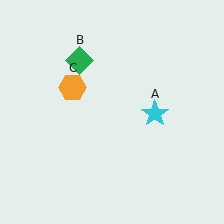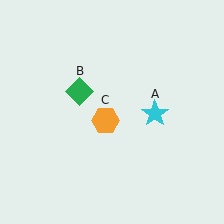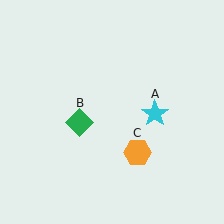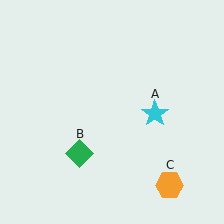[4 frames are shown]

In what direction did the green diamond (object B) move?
The green diamond (object B) moved down.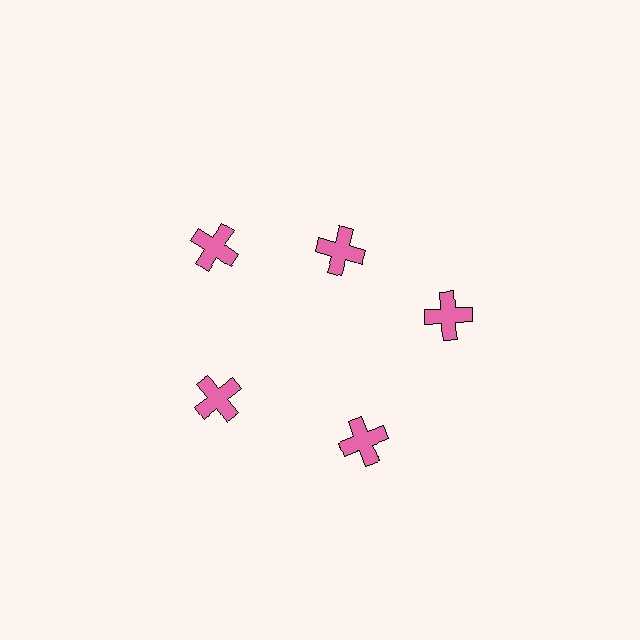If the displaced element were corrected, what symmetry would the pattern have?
It would have 5-fold rotational symmetry — the pattern would map onto itself every 72 degrees.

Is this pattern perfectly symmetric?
No. The 5 pink crosses are arranged in a ring, but one element near the 1 o'clock position is pulled inward toward the center, breaking the 5-fold rotational symmetry.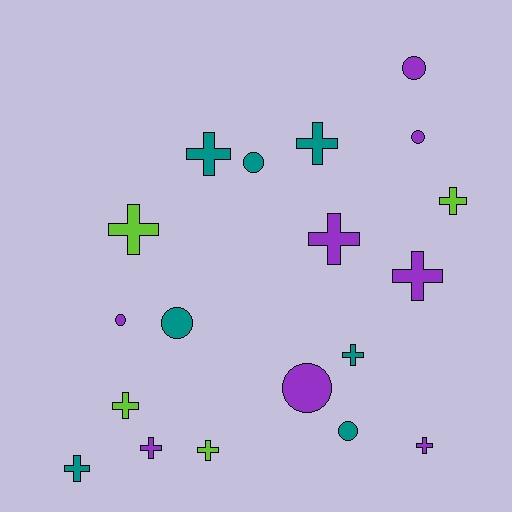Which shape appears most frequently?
Cross, with 12 objects.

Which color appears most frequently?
Purple, with 8 objects.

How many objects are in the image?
There are 19 objects.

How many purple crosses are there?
There are 4 purple crosses.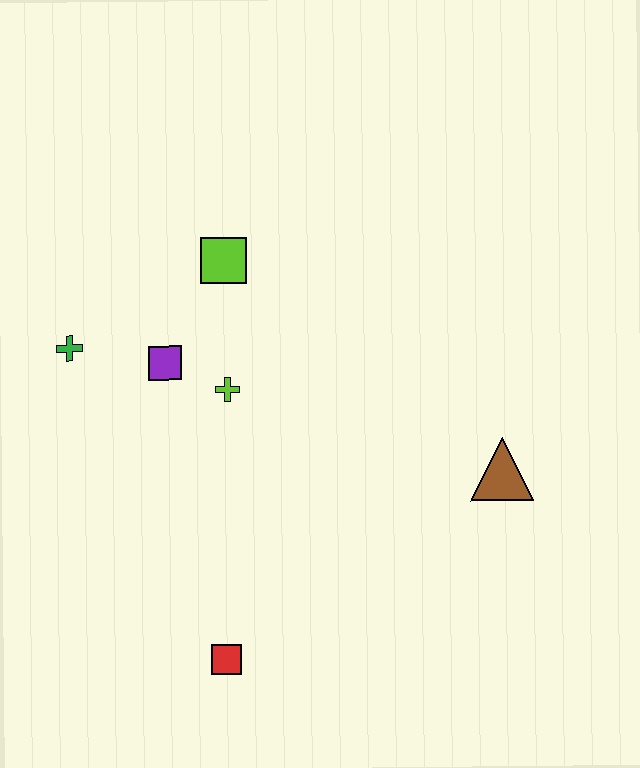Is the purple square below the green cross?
Yes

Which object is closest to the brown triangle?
The lime cross is closest to the brown triangle.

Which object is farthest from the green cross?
The brown triangle is farthest from the green cross.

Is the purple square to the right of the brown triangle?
No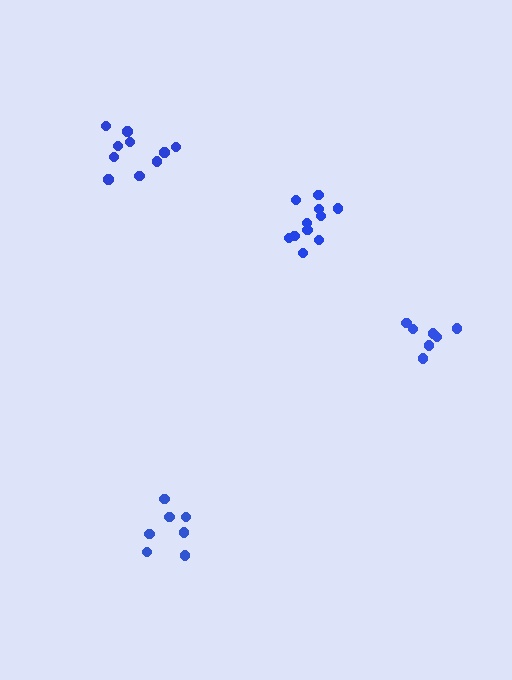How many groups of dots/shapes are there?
There are 4 groups.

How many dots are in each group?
Group 1: 11 dots, Group 2: 10 dots, Group 3: 7 dots, Group 4: 7 dots (35 total).